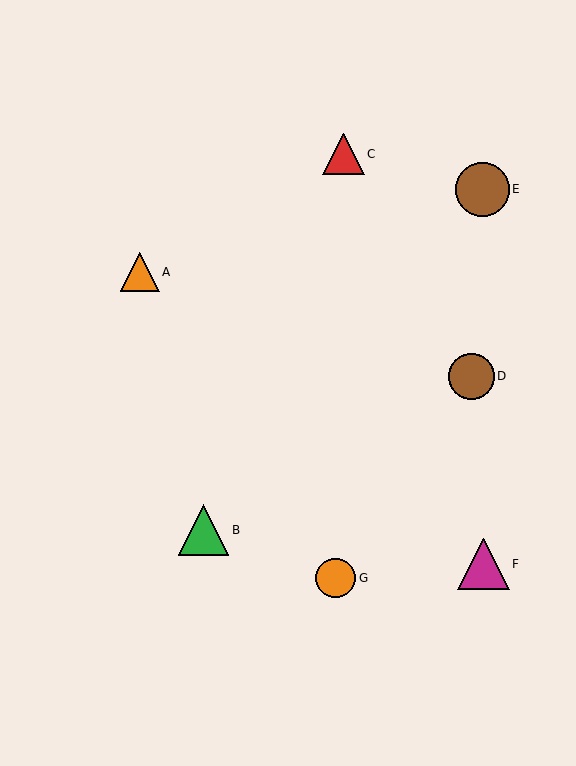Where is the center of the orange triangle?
The center of the orange triangle is at (140, 272).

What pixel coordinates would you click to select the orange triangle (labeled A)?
Click at (140, 272) to select the orange triangle A.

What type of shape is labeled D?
Shape D is a brown circle.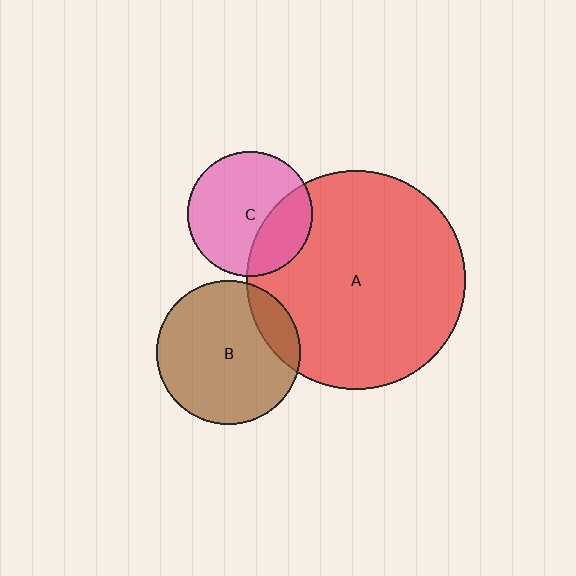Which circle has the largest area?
Circle A (red).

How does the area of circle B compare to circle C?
Approximately 1.3 times.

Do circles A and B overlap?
Yes.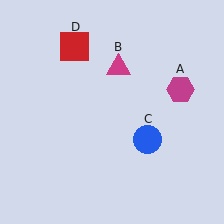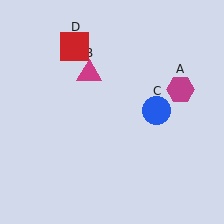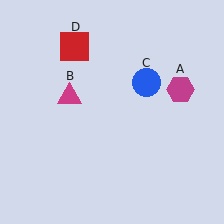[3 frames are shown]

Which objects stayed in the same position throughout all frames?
Magenta hexagon (object A) and red square (object D) remained stationary.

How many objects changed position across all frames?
2 objects changed position: magenta triangle (object B), blue circle (object C).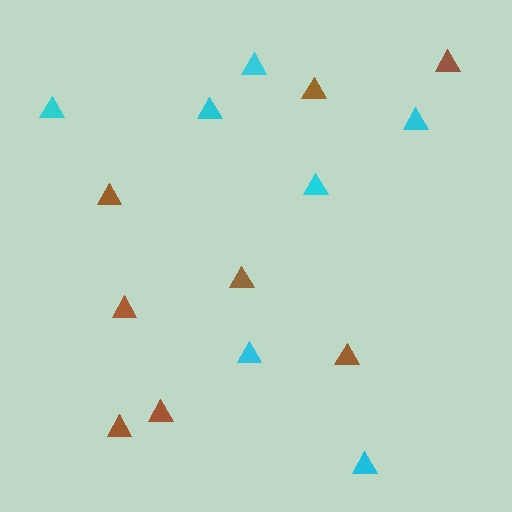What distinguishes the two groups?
There are 2 groups: one group of cyan triangles (7) and one group of brown triangles (8).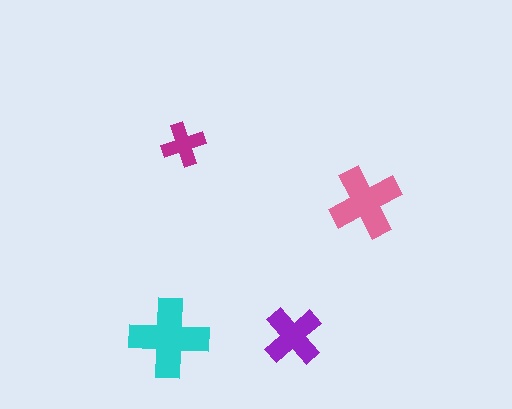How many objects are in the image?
There are 4 objects in the image.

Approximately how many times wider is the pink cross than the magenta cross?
About 1.5 times wider.